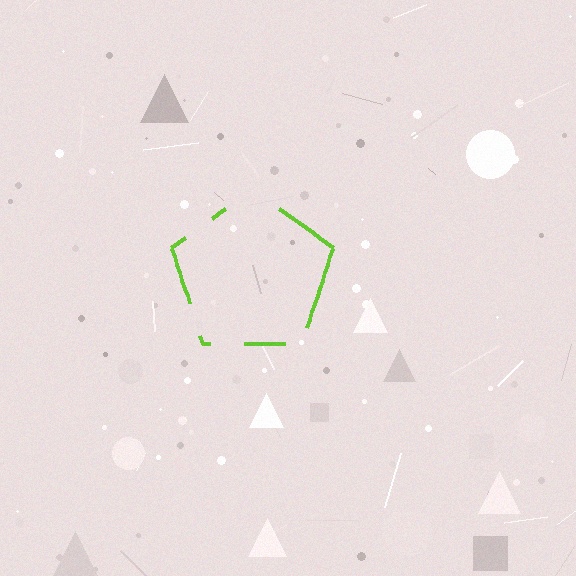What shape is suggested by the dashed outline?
The dashed outline suggests a pentagon.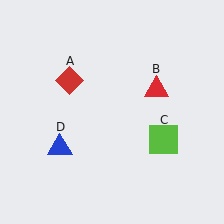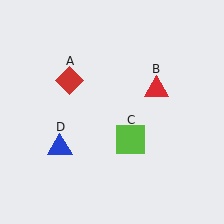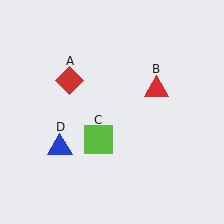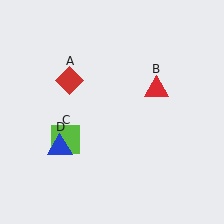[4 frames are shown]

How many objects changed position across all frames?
1 object changed position: lime square (object C).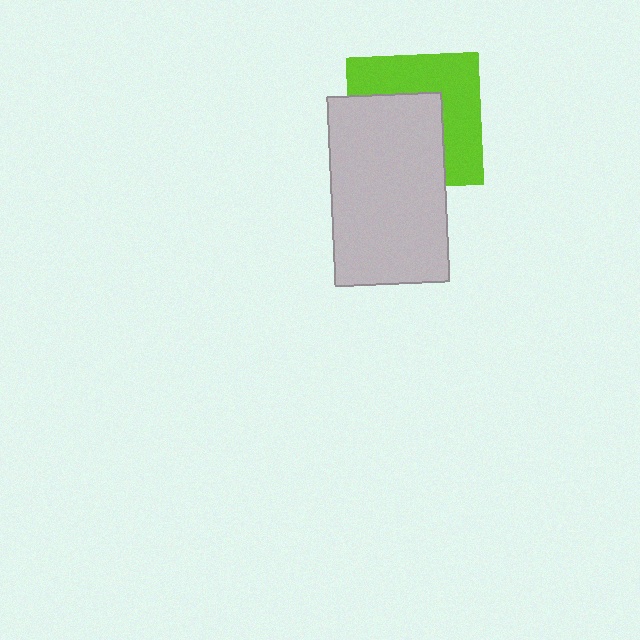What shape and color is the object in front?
The object in front is a light gray rectangle.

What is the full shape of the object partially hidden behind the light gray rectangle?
The partially hidden object is a lime square.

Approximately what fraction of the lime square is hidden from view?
Roughly 51% of the lime square is hidden behind the light gray rectangle.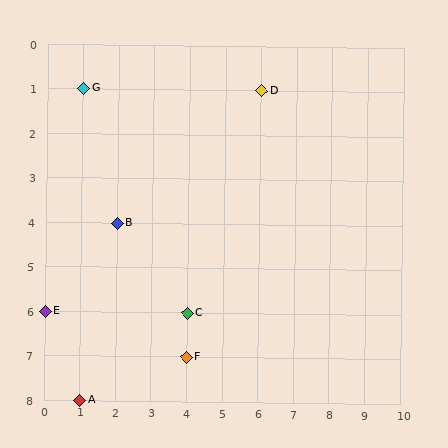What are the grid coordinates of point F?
Point F is at grid coordinates (4, 7).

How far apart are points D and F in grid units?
Points D and F are 2 columns and 6 rows apart (about 6.3 grid units diagonally).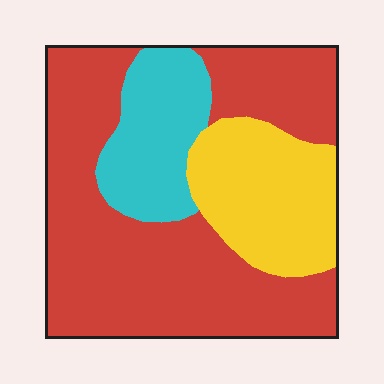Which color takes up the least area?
Cyan, at roughly 15%.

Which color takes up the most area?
Red, at roughly 60%.